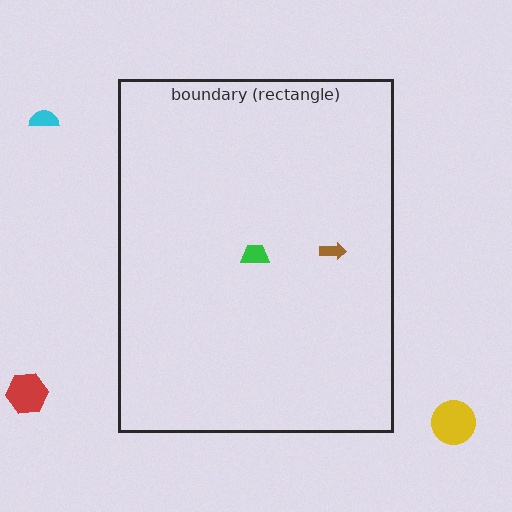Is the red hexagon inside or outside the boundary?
Outside.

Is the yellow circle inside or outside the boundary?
Outside.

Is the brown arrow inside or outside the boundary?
Inside.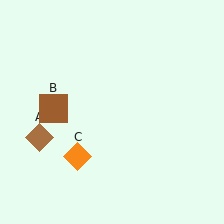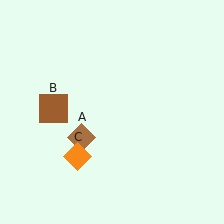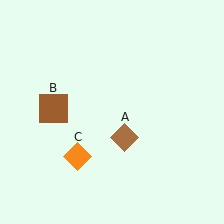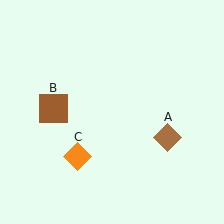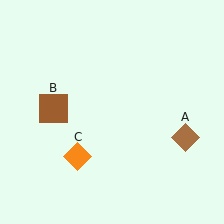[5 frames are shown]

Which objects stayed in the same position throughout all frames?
Brown square (object B) and orange diamond (object C) remained stationary.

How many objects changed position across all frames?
1 object changed position: brown diamond (object A).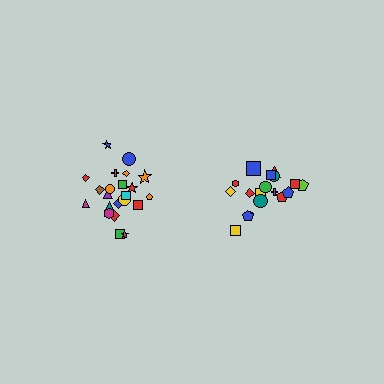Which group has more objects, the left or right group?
The left group.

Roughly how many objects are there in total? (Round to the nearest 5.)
Roughly 40 objects in total.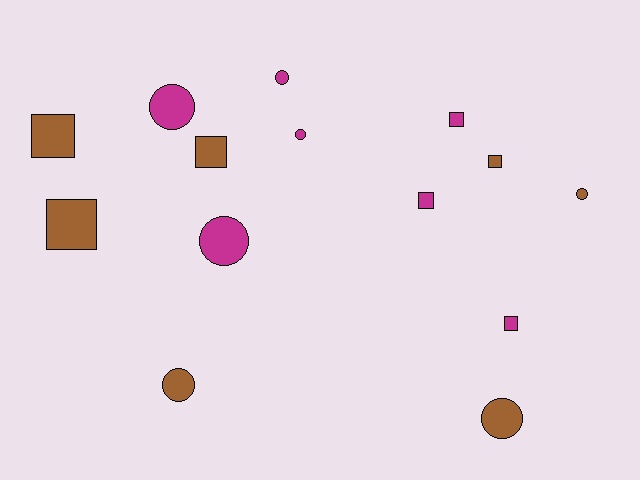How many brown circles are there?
There are 3 brown circles.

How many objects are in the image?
There are 14 objects.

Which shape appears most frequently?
Circle, with 7 objects.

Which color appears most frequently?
Magenta, with 7 objects.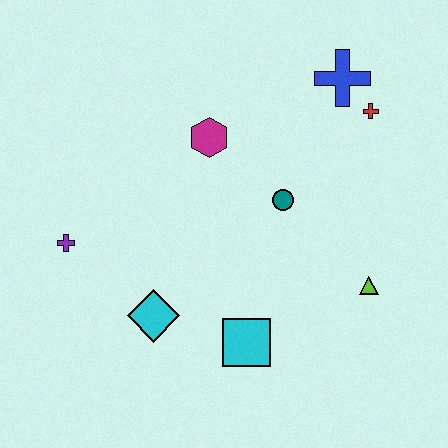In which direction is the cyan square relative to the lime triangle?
The cyan square is to the left of the lime triangle.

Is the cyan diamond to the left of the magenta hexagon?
Yes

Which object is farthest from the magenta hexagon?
The lime triangle is farthest from the magenta hexagon.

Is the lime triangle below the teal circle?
Yes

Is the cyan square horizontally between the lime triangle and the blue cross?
No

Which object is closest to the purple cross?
The cyan diamond is closest to the purple cross.